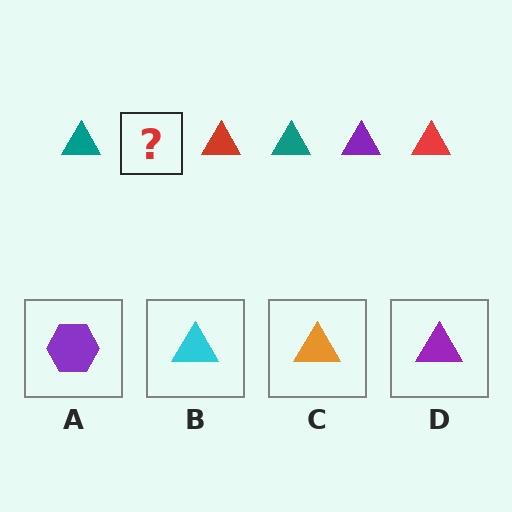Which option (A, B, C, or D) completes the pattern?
D.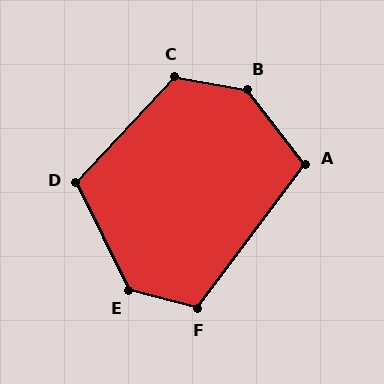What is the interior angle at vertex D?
Approximately 111 degrees (obtuse).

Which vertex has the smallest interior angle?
A, at approximately 106 degrees.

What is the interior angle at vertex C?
Approximately 123 degrees (obtuse).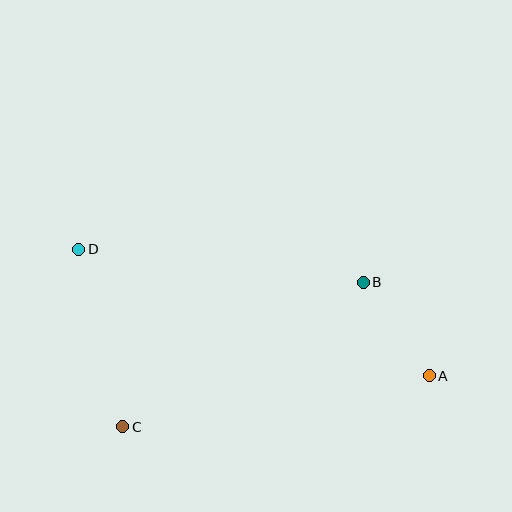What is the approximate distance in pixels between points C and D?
The distance between C and D is approximately 183 pixels.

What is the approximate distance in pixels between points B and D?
The distance between B and D is approximately 287 pixels.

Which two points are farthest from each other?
Points A and D are farthest from each other.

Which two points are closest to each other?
Points A and B are closest to each other.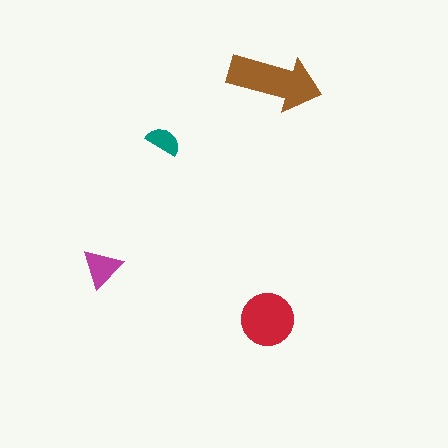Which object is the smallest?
The teal semicircle.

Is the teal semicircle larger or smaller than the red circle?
Smaller.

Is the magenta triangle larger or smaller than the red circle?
Smaller.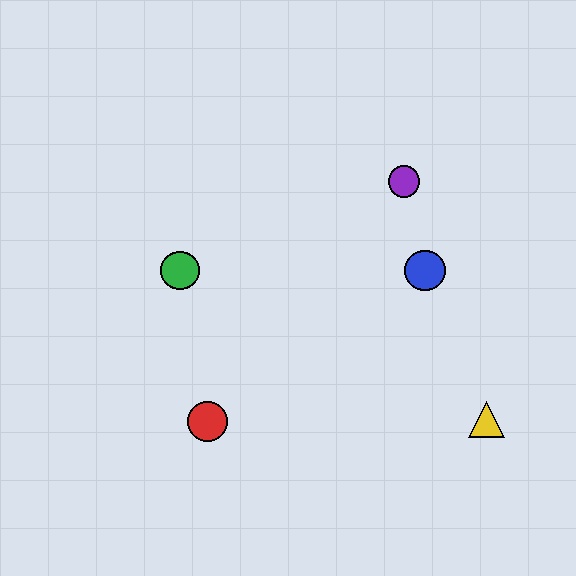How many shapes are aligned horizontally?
2 shapes (the blue circle, the green circle) are aligned horizontally.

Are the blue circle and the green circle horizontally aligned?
Yes, both are at y≈270.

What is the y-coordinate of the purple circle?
The purple circle is at y≈181.